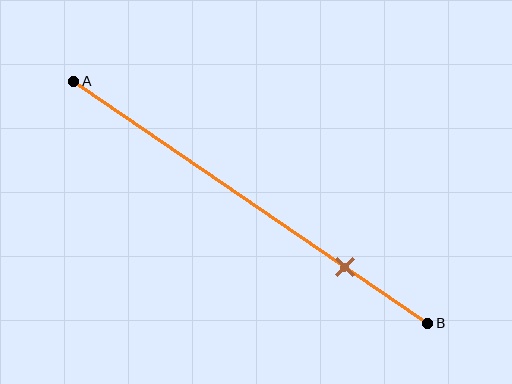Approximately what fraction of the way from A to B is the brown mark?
The brown mark is approximately 75% of the way from A to B.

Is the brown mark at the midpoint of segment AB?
No, the mark is at about 75% from A, not at the 50% midpoint.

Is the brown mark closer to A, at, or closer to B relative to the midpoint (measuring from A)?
The brown mark is closer to point B than the midpoint of segment AB.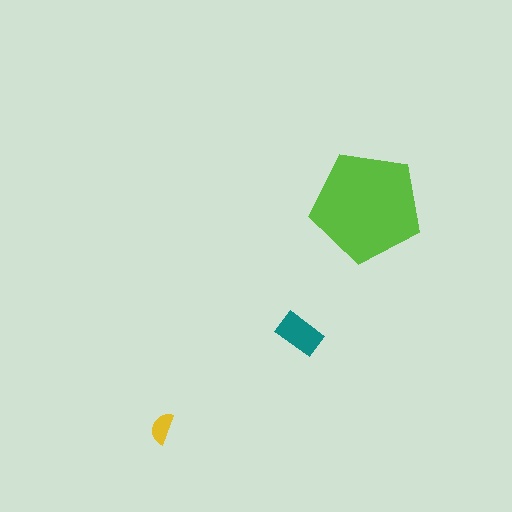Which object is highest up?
The lime pentagon is topmost.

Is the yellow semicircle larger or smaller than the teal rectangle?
Smaller.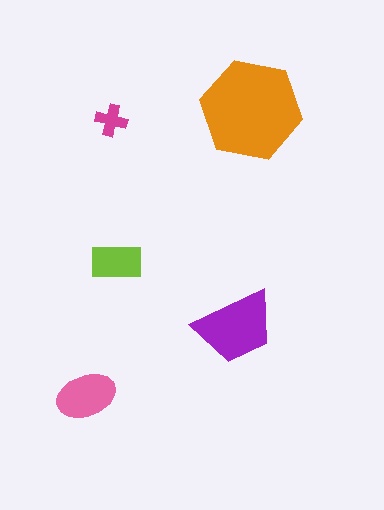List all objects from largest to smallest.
The orange hexagon, the purple trapezoid, the pink ellipse, the lime rectangle, the magenta cross.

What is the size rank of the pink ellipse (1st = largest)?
3rd.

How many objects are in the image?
There are 5 objects in the image.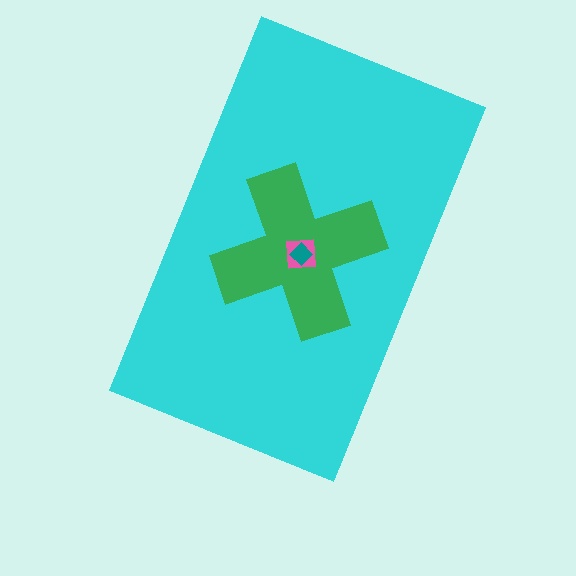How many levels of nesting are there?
4.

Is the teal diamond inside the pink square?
Yes.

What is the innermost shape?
The teal diamond.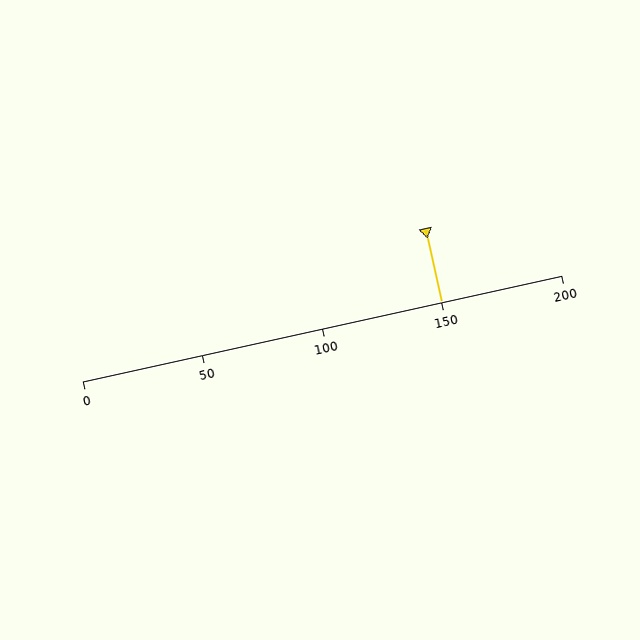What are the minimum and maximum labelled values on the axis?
The axis runs from 0 to 200.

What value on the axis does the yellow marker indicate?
The marker indicates approximately 150.